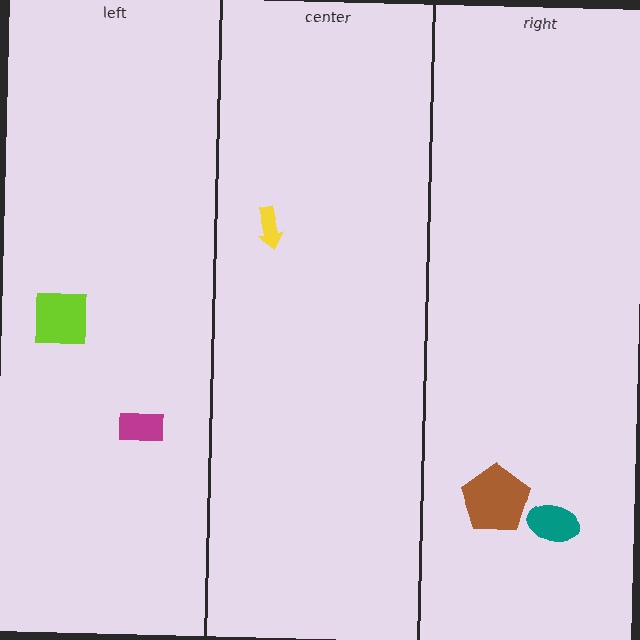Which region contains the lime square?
The left region.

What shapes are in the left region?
The lime square, the magenta rectangle.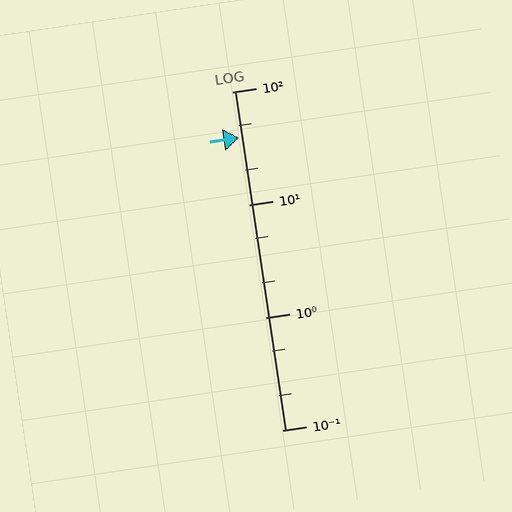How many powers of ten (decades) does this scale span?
The scale spans 3 decades, from 0.1 to 100.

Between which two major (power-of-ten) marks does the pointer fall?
The pointer is between 10 and 100.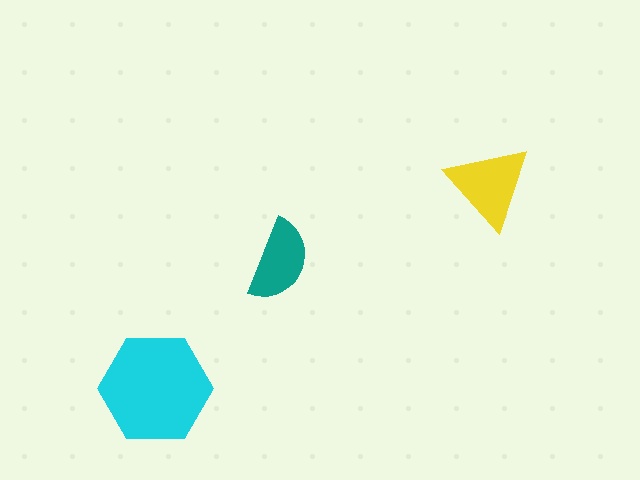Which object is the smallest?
The teal semicircle.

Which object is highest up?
The yellow triangle is topmost.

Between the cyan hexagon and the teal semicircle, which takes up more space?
The cyan hexagon.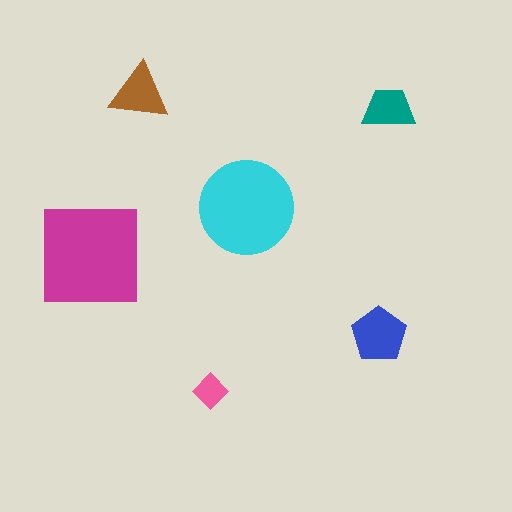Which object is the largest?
The magenta square.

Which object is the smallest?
The pink diamond.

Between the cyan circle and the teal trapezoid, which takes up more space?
The cyan circle.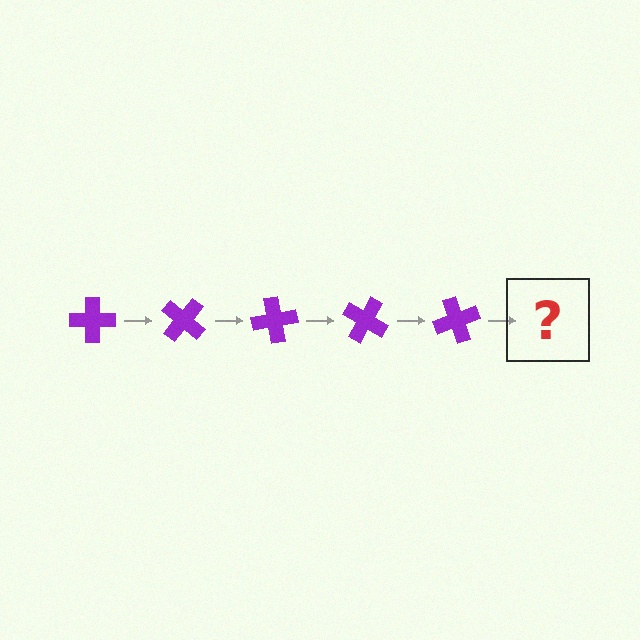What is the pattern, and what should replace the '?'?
The pattern is that the cross rotates 40 degrees each step. The '?' should be a purple cross rotated 200 degrees.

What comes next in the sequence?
The next element should be a purple cross rotated 200 degrees.